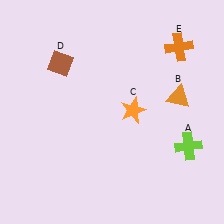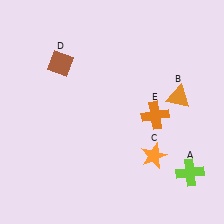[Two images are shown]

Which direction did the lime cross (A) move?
The lime cross (A) moved down.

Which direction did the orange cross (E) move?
The orange cross (E) moved down.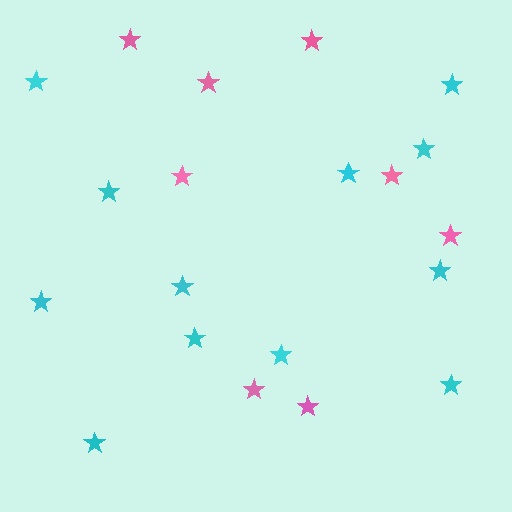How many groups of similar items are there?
There are 2 groups: one group of pink stars (8) and one group of cyan stars (12).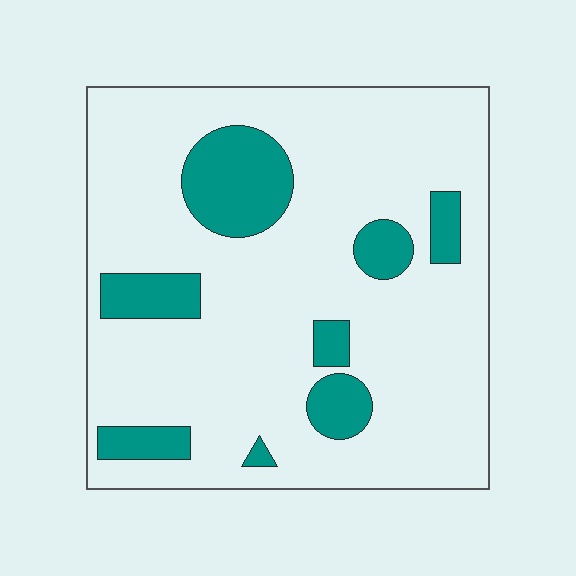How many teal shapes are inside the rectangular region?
8.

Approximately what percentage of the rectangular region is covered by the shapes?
Approximately 20%.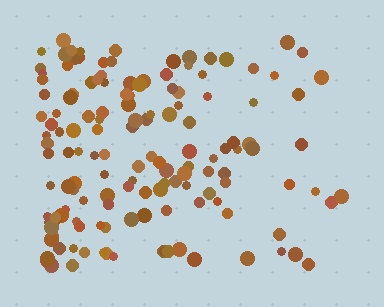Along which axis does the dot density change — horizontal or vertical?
Horizontal.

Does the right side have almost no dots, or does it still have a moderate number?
Still a moderate number, just noticeably fewer than the left.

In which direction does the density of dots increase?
From right to left, with the left side densest.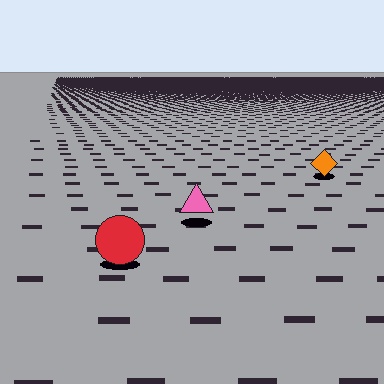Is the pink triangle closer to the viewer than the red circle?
No. The red circle is closer — you can tell from the texture gradient: the ground texture is coarser near it.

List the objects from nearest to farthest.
From nearest to farthest: the red circle, the pink triangle, the orange diamond.